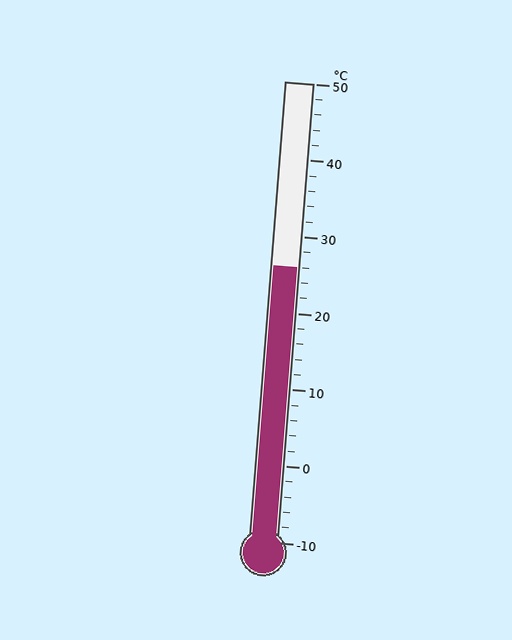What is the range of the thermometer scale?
The thermometer scale ranges from -10°C to 50°C.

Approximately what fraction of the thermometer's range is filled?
The thermometer is filled to approximately 60% of its range.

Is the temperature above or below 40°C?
The temperature is below 40°C.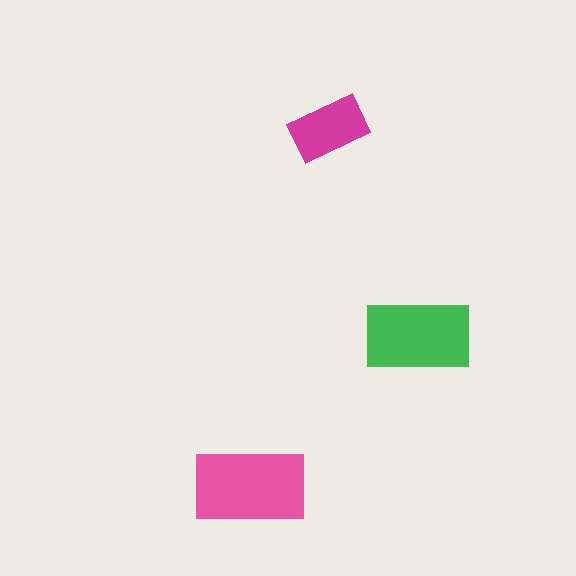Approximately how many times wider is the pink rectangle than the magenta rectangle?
About 1.5 times wider.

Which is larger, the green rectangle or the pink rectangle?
The pink one.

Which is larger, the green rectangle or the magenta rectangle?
The green one.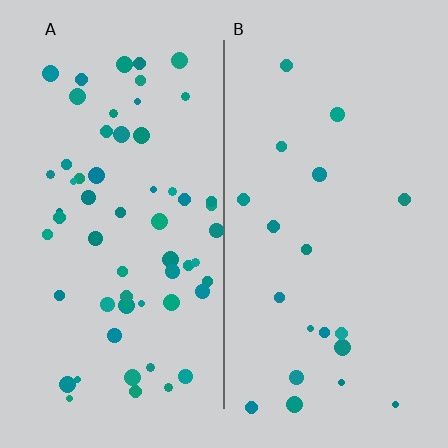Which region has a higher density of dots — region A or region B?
A (the left).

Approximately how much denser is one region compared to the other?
Approximately 3.1× — region A over region B.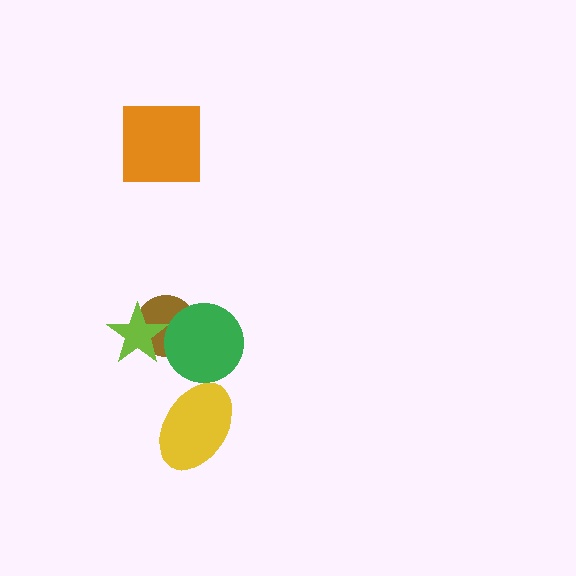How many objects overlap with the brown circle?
2 objects overlap with the brown circle.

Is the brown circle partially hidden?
Yes, it is partially covered by another shape.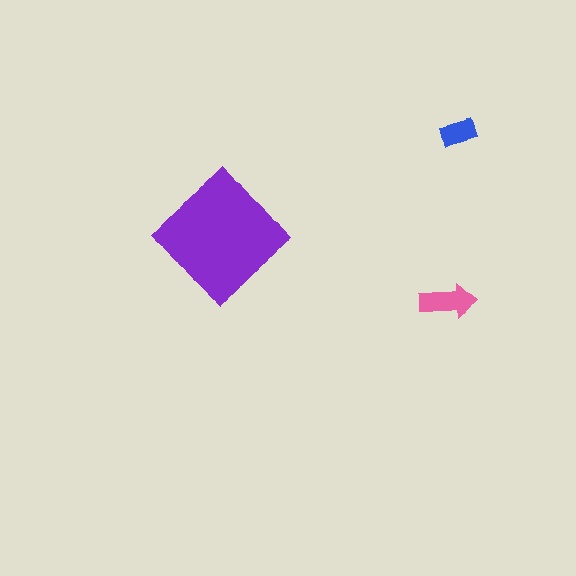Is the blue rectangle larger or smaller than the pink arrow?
Smaller.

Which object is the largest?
The purple diamond.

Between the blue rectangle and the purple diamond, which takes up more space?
The purple diamond.